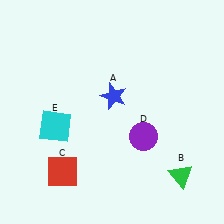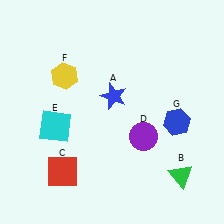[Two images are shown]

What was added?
A yellow hexagon (F), a blue hexagon (G) were added in Image 2.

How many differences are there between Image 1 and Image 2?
There are 2 differences between the two images.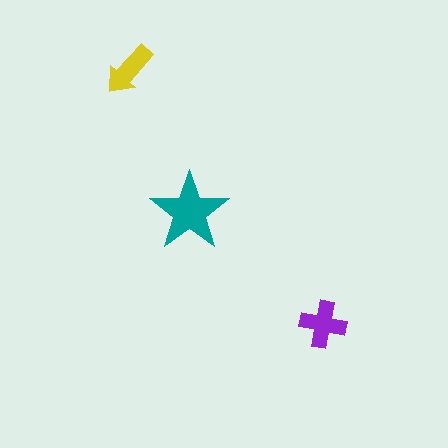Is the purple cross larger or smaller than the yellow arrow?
Larger.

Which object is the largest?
The teal star.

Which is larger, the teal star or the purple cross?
The teal star.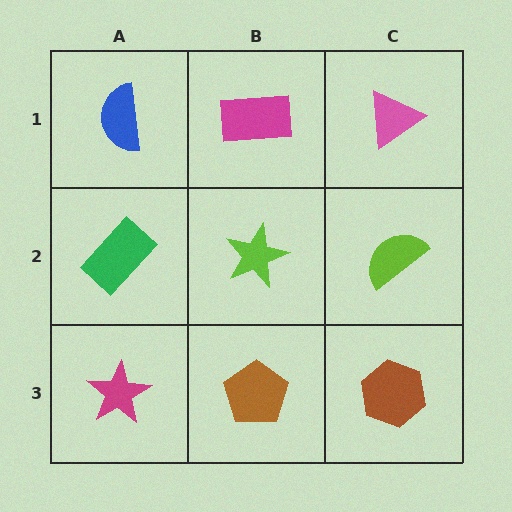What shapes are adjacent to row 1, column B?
A lime star (row 2, column B), a blue semicircle (row 1, column A), a pink triangle (row 1, column C).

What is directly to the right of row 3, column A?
A brown pentagon.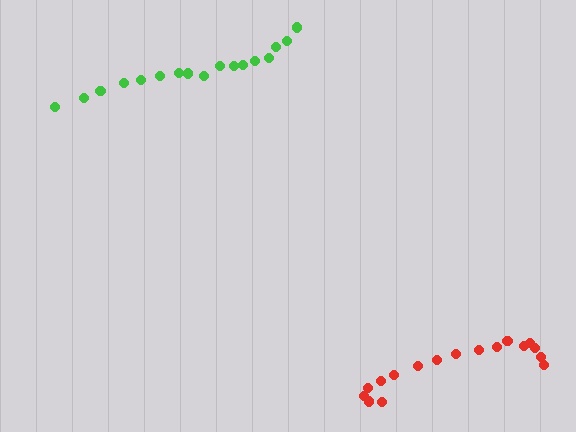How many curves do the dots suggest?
There are 2 distinct paths.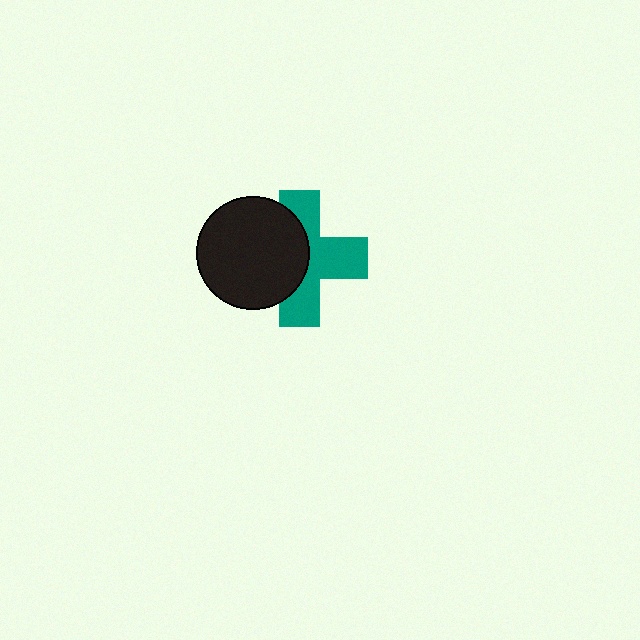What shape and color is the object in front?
The object in front is a black circle.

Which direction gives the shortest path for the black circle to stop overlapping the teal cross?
Moving left gives the shortest separation.